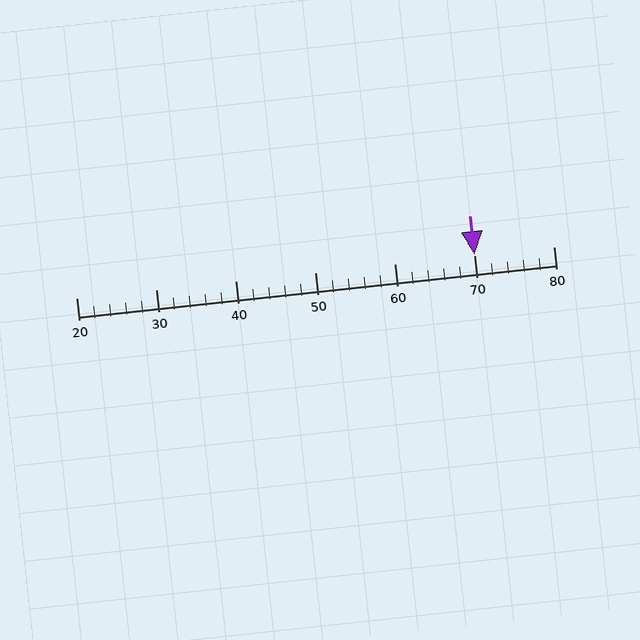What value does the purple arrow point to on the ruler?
The purple arrow points to approximately 70.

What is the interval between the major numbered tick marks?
The major tick marks are spaced 10 units apart.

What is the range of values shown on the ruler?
The ruler shows values from 20 to 80.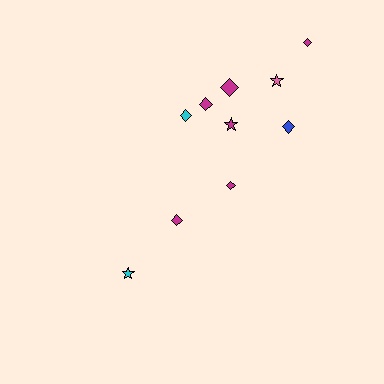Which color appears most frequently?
Magenta, with 6 objects.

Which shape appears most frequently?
Diamond, with 7 objects.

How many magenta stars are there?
There is 1 magenta star.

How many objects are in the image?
There are 10 objects.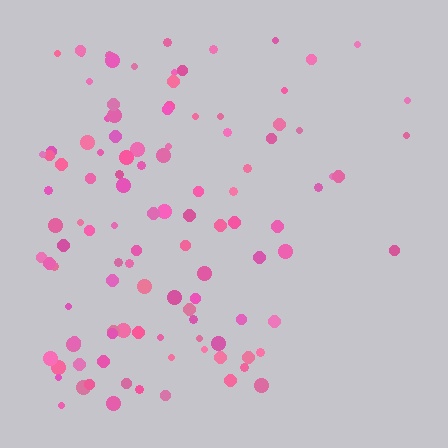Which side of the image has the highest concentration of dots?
The left.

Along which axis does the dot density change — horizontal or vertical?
Horizontal.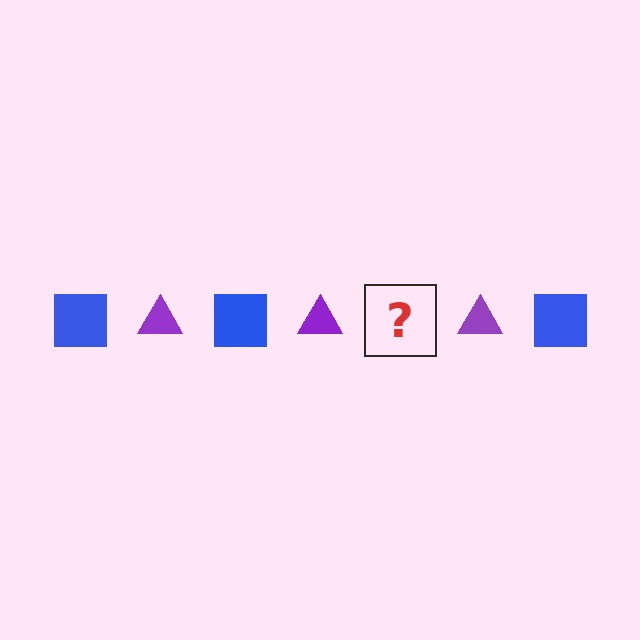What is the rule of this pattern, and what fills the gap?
The rule is that the pattern alternates between blue square and purple triangle. The gap should be filled with a blue square.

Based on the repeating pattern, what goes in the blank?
The blank should be a blue square.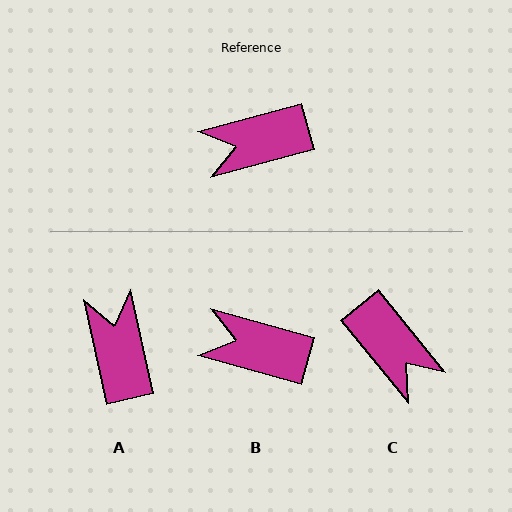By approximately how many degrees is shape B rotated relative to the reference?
Approximately 31 degrees clockwise.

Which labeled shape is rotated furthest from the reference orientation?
C, about 114 degrees away.